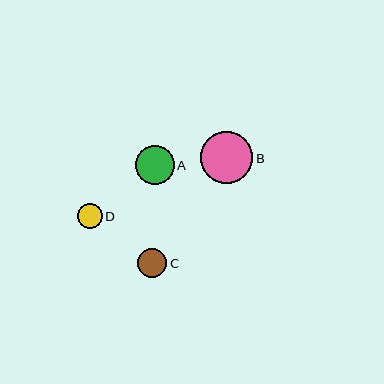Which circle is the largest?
Circle B is the largest with a size of approximately 52 pixels.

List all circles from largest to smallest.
From largest to smallest: B, A, C, D.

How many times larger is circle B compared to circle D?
Circle B is approximately 2.1 times the size of circle D.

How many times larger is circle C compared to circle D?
Circle C is approximately 1.1 times the size of circle D.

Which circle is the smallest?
Circle D is the smallest with a size of approximately 25 pixels.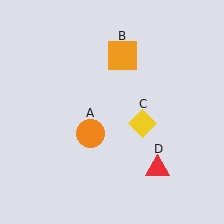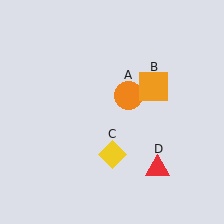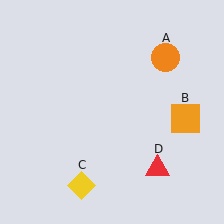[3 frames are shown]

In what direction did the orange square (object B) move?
The orange square (object B) moved down and to the right.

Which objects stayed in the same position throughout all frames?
Red triangle (object D) remained stationary.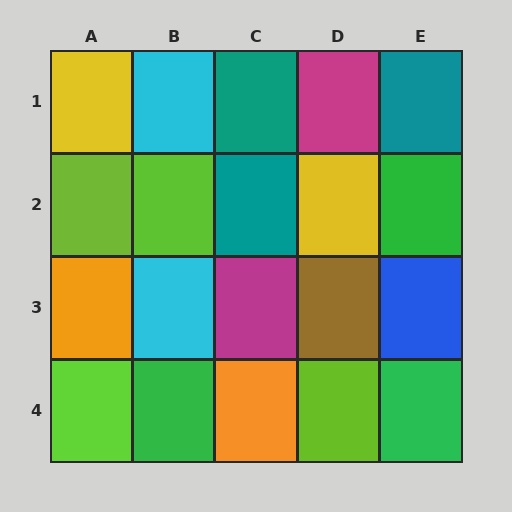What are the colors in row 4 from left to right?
Lime, green, orange, lime, green.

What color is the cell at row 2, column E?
Green.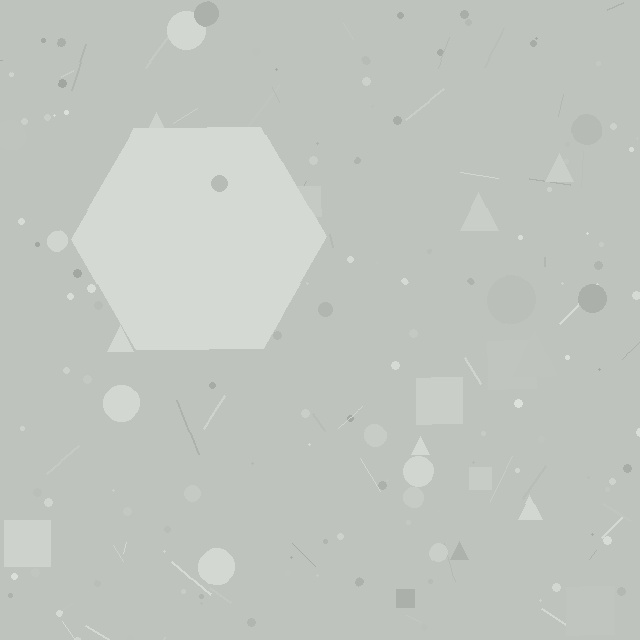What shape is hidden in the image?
A hexagon is hidden in the image.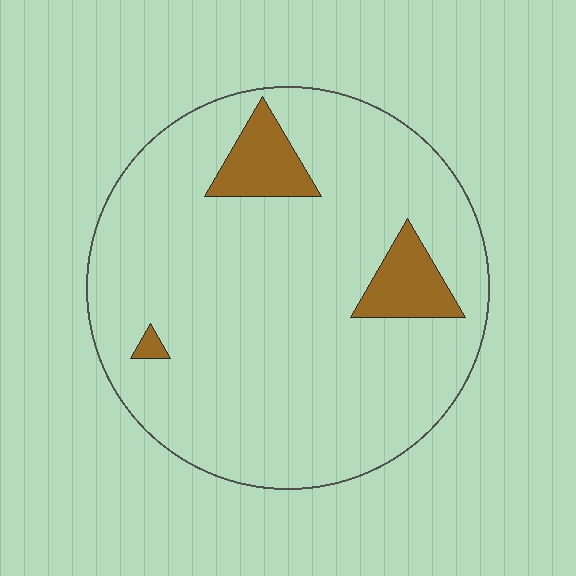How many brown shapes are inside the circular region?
3.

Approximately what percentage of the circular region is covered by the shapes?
Approximately 10%.